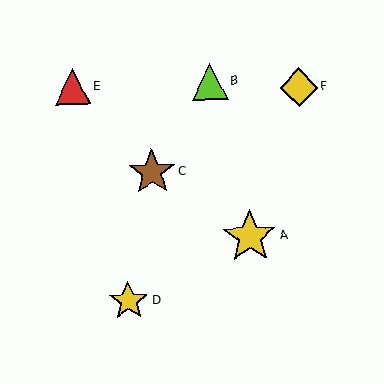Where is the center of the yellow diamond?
The center of the yellow diamond is at (299, 87).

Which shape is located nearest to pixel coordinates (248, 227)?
The yellow star (labeled A) at (250, 237) is nearest to that location.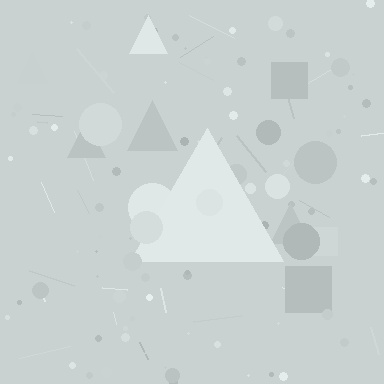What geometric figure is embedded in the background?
A triangle is embedded in the background.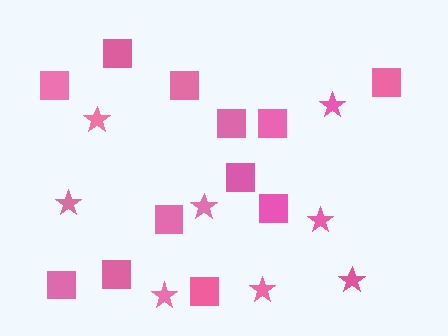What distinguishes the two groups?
There are 2 groups: one group of stars (8) and one group of squares (12).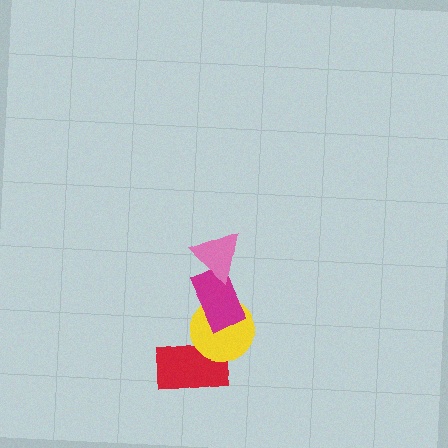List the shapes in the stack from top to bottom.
From top to bottom: the pink triangle, the magenta rectangle, the yellow circle, the red rectangle.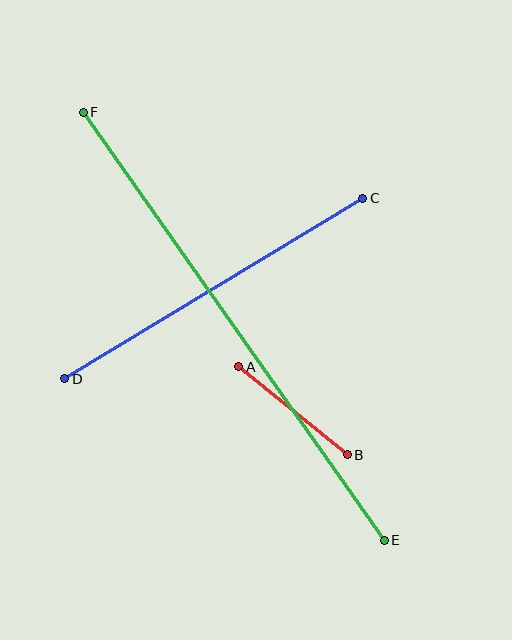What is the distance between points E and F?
The distance is approximately 523 pixels.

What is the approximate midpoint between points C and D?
The midpoint is at approximately (214, 289) pixels.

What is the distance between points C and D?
The distance is approximately 349 pixels.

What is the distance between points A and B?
The distance is approximately 139 pixels.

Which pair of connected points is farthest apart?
Points E and F are farthest apart.